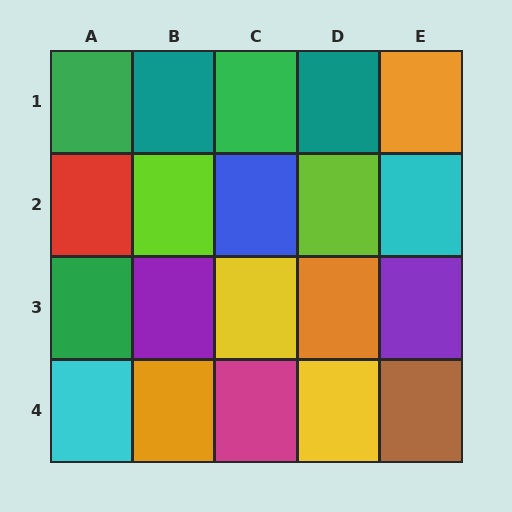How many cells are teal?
2 cells are teal.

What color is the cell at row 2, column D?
Lime.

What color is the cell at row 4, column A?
Cyan.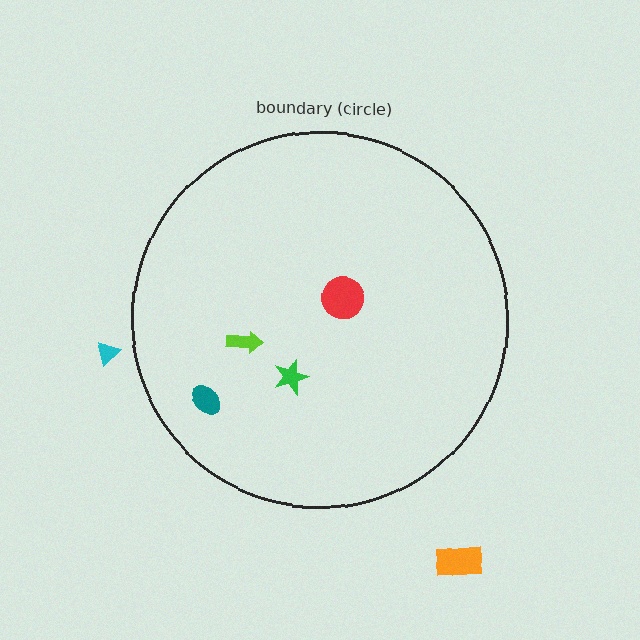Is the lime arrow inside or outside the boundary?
Inside.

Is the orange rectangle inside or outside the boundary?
Outside.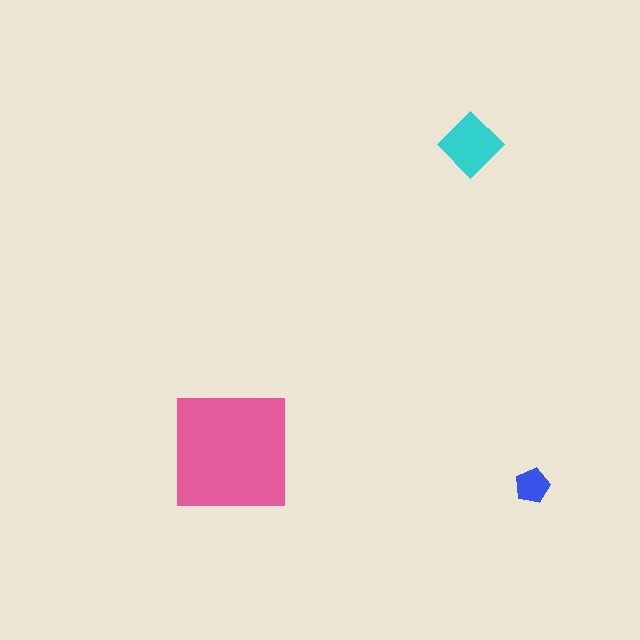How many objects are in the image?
There are 3 objects in the image.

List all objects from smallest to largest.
The blue pentagon, the cyan diamond, the pink square.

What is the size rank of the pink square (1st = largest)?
1st.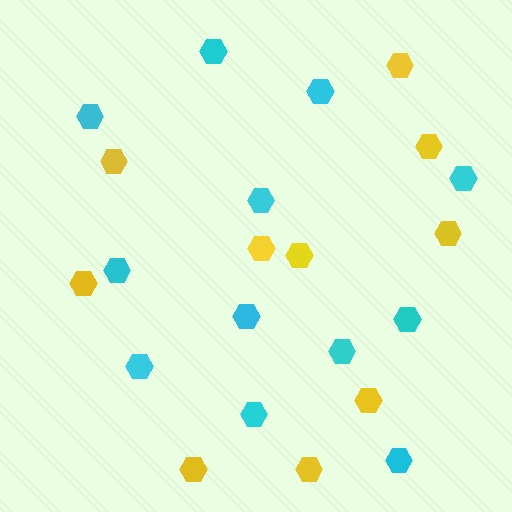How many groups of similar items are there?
There are 2 groups: one group of yellow hexagons (10) and one group of cyan hexagons (12).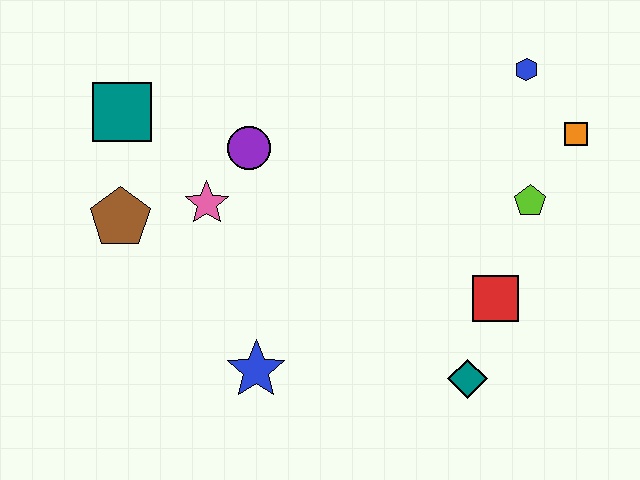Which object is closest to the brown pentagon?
The pink star is closest to the brown pentagon.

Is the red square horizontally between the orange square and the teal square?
Yes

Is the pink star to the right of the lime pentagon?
No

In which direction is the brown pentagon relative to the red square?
The brown pentagon is to the left of the red square.